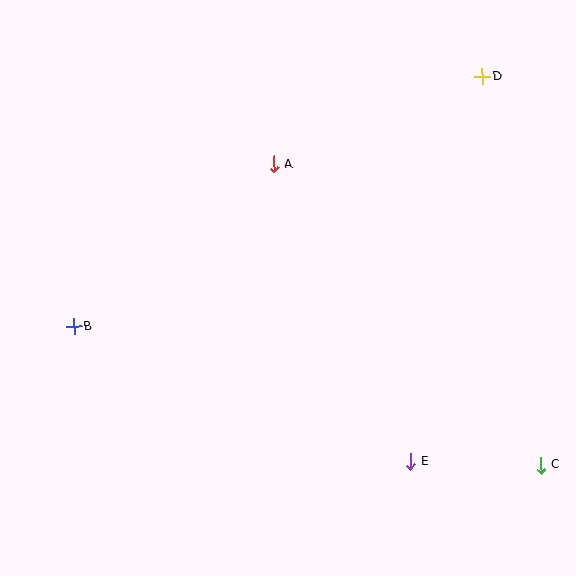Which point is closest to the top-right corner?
Point D is closest to the top-right corner.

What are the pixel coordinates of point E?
Point E is at (411, 461).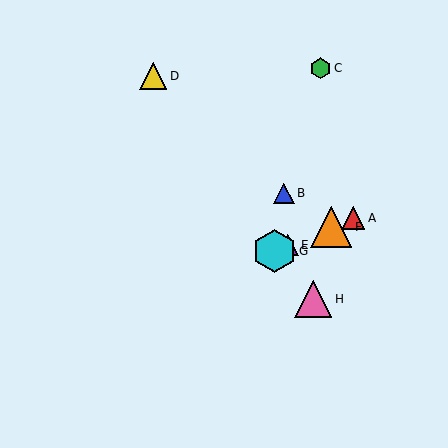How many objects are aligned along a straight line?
4 objects (A, E, F, G) are aligned along a straight line.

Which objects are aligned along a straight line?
Objects A, E, F, G are aligned along a straight line.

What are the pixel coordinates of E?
Object E is at (288, 245).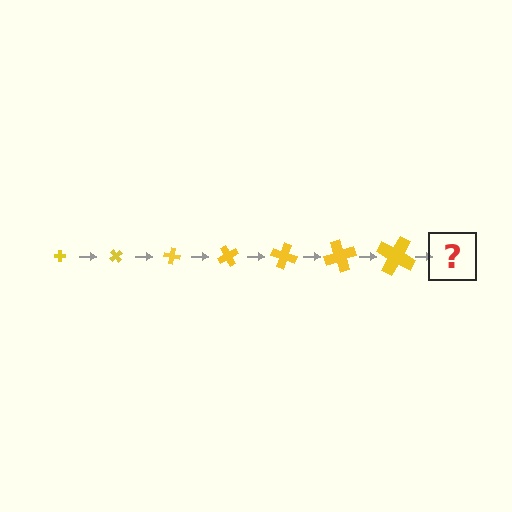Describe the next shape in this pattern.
It should be a cross, larger than the previous one and rotated 350 degrees from the start.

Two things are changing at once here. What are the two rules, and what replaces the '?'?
The two rules are that the cross grows larger each step and it rotates 50 degrees each step. The '?' should be a cross, larger than the previous one and rotated 350 degrees from the start.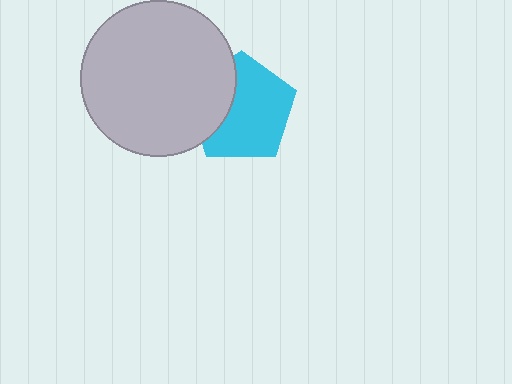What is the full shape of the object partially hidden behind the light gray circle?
The partially hidden object is a cyan pentagon.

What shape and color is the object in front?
The object in front is a light gray circle.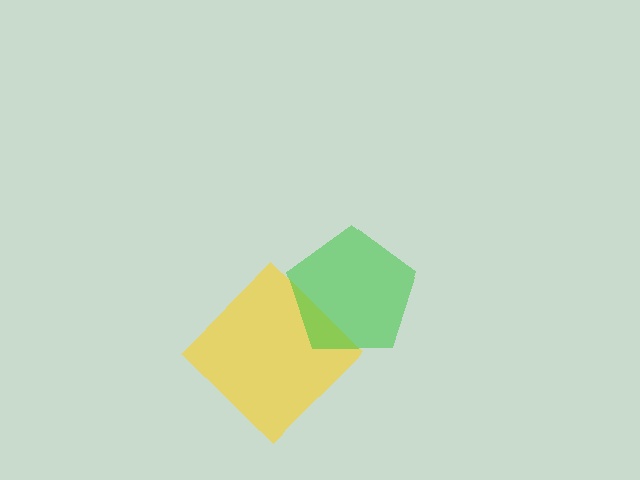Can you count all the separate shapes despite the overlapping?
Yes, there are 2 separate shapes.